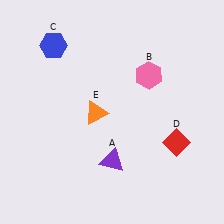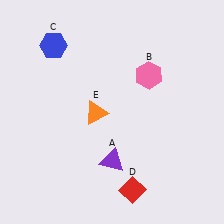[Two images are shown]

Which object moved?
The red diamond (D) moved down.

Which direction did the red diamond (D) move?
The red diamond (D) moved down.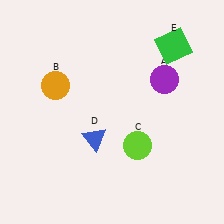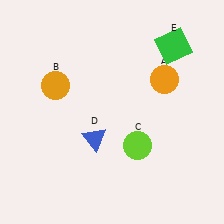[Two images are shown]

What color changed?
The circle (A) changed from purple in Image 1 to orange in Image 2.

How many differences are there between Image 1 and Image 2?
There is 1 difference between the two images.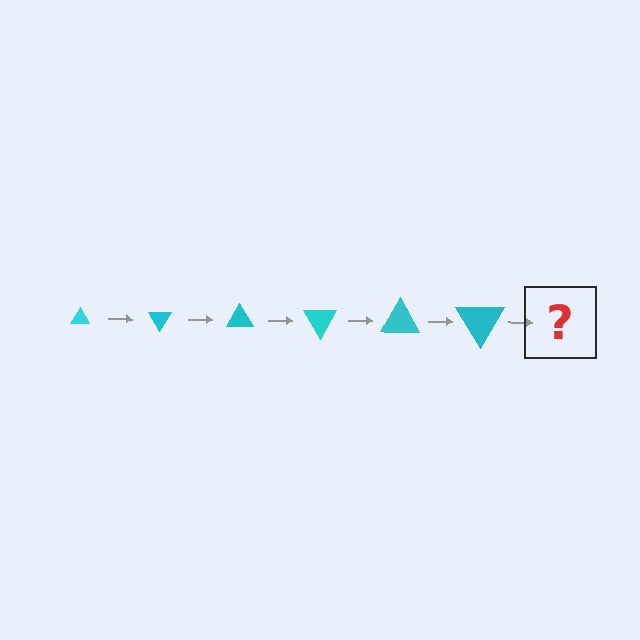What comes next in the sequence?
The next element should be a triangle, larger than the previous one and rotated 360 degrees from the start.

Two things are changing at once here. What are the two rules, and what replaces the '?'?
The two rules are that the triangle grows larger each step and it rotates 60 degrees each step. The '?' should be a triangle, larger than the previous one and rotated 360 degrees from the start.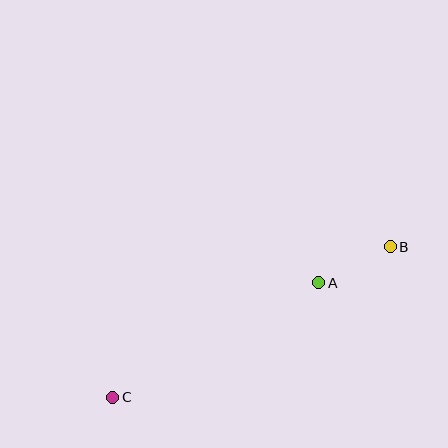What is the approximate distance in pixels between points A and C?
The distance between A and C is approximately 236 pixels.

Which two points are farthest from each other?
Points B and C are farthest from each other.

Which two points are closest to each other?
Points A and B are closest to each other.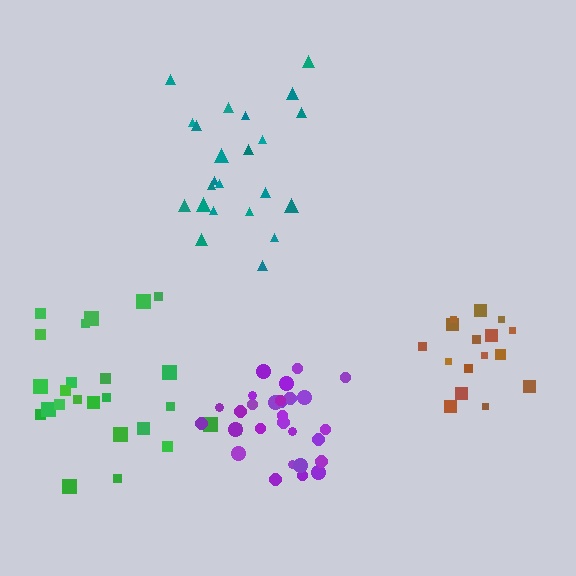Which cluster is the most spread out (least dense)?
Green.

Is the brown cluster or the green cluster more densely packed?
Brown.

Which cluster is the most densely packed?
Purple.